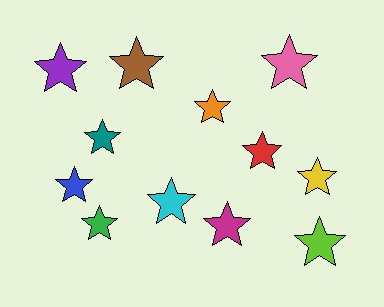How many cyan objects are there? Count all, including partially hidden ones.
There is 1 cyan object.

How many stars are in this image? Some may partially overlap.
There are 12 stars.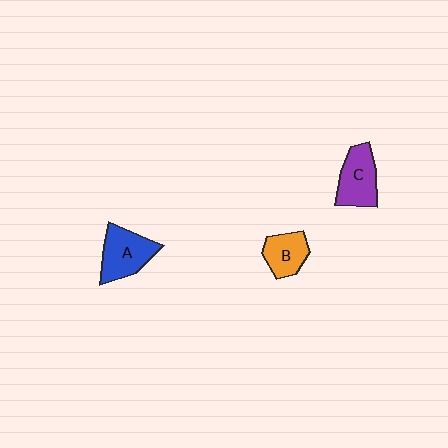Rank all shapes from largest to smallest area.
From largest to smallest: A (blue), C (purple), B (orange).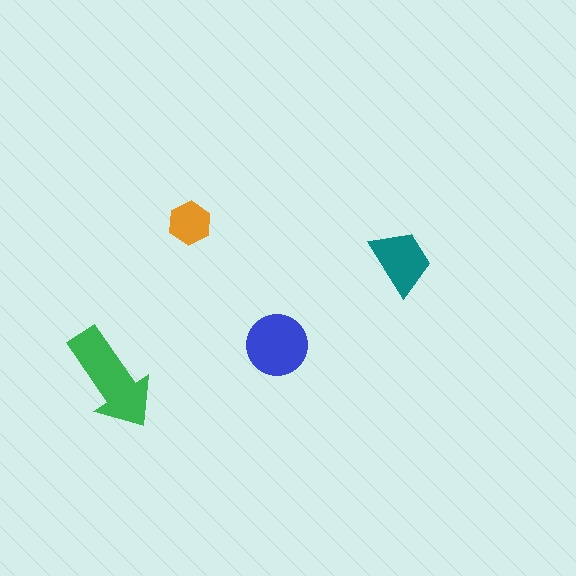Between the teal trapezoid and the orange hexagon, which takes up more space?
The teal trapezoid.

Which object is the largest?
The green arrow.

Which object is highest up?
The orange hexagon is topmost.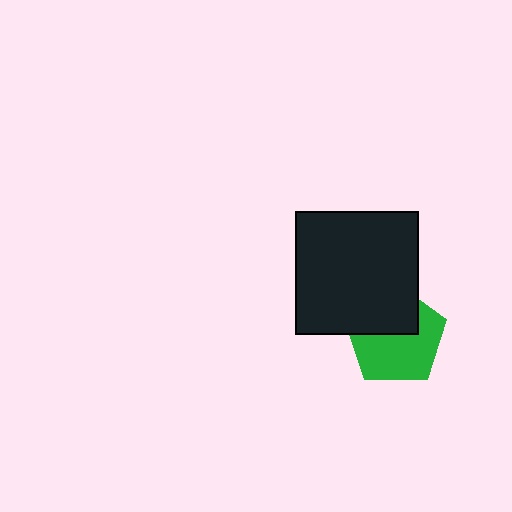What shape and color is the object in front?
The object in front is a black square.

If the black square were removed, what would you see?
You would see the complete green pentagon.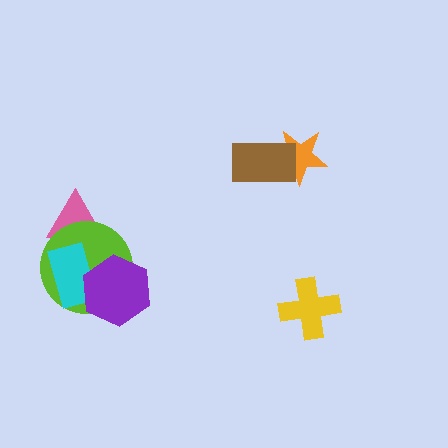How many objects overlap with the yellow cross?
0 objects overlap with the yellow cross.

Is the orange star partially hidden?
Yes, it is partially covered by another shape.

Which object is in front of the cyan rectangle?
The purple hexagon is in front of the cyan rectangle.